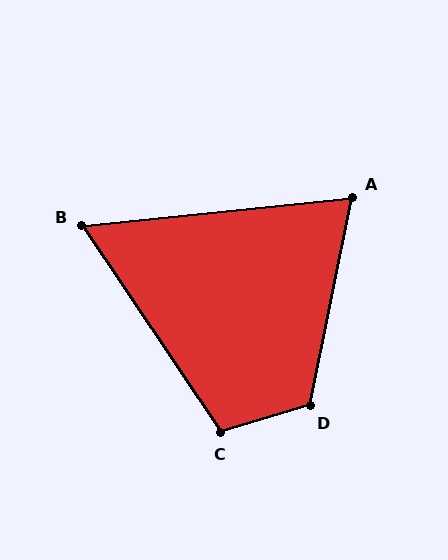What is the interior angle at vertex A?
Approximately 73 degrees (acute).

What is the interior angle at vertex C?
Approximately 107 degrees (obtuse).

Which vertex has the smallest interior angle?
B, at approximately 62 degrees.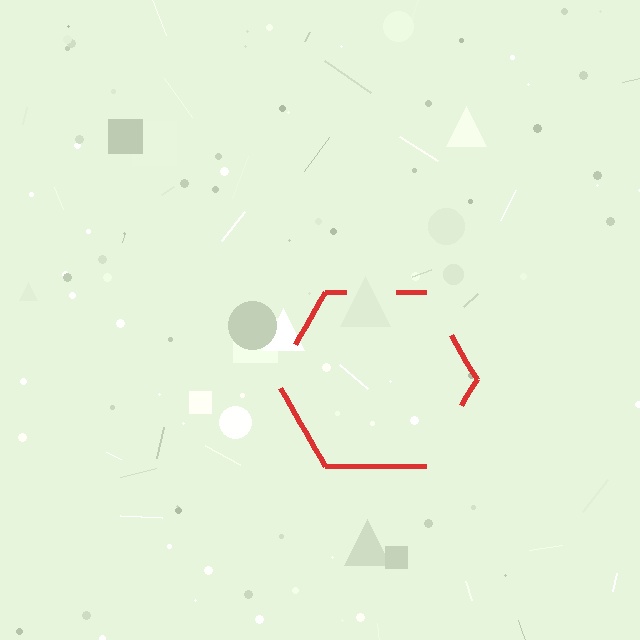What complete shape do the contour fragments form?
The contour fragments form a hexagon.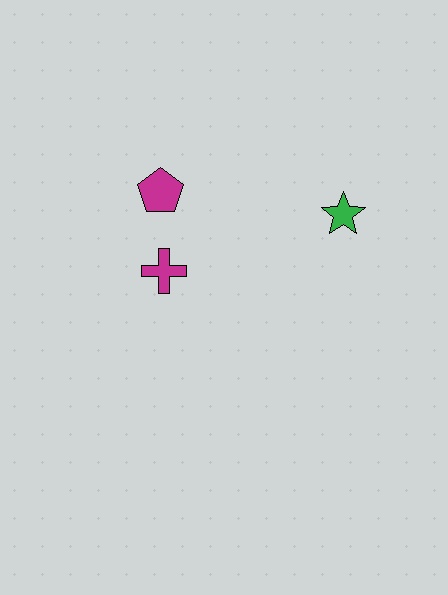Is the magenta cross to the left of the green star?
Yes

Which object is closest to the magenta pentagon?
The magenta cross is closest to the magenta pentagon.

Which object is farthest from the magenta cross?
The green star is farthest from the magenta cross.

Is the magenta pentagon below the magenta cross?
No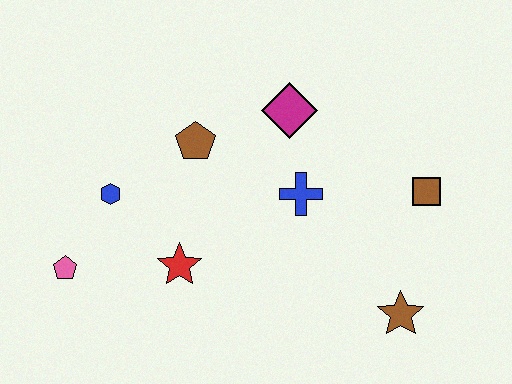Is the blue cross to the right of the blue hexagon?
Yes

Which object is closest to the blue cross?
The magenta diamond is closest to the blue cross.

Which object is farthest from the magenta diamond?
The pink pentagon is farthest from the magenta diamond.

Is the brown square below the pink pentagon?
No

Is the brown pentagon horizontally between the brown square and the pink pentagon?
Yes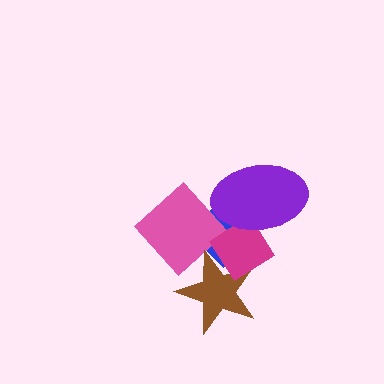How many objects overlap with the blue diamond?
4 objects overlap with the blue diamond.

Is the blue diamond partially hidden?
Yes, it is partially covered by another shape.